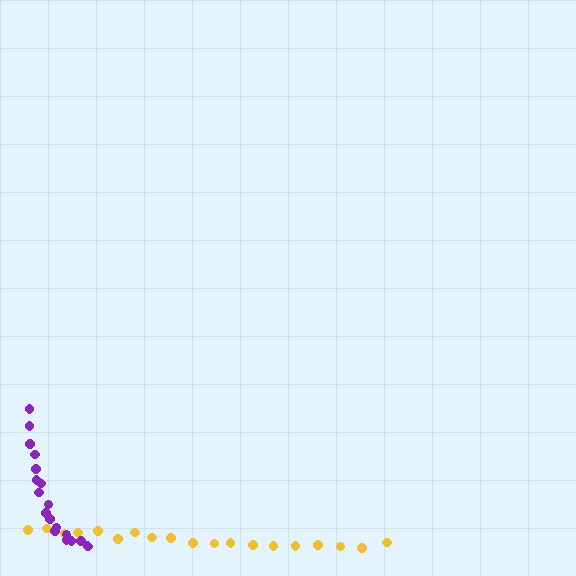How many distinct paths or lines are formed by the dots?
There are 2 distinct paths.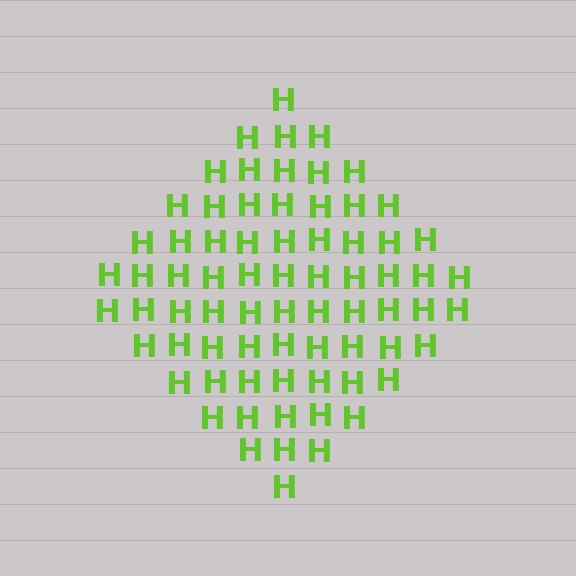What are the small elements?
The small elements are letter H's.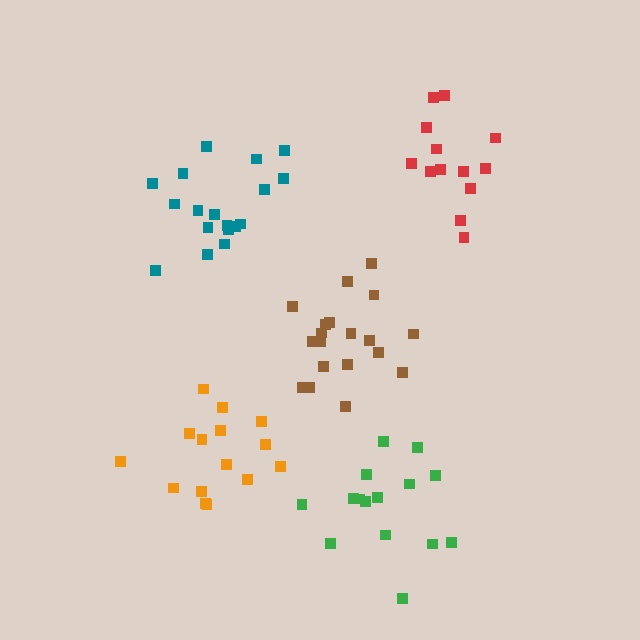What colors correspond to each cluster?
The clusters are colored: teal, red, green, orange, brown.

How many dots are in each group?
Group 1: 18 dots, Group 2: 13 dots, Group 3: 15 dots, Group 4: 15 dots, Group 5: 19 dots (80 total).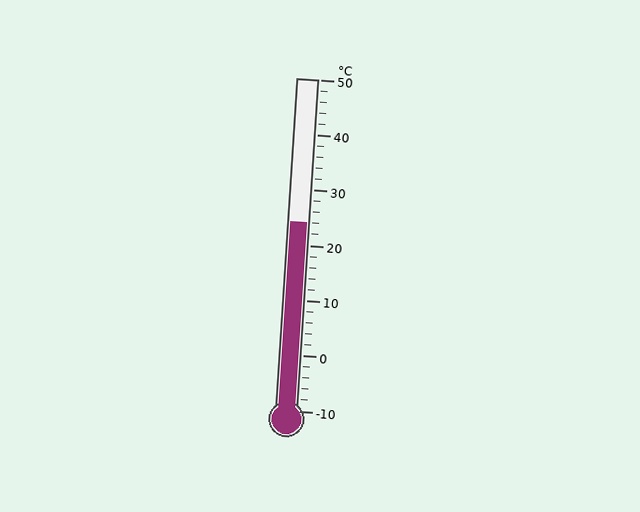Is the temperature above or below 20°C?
The temperature is above 20°C.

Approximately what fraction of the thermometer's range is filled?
The thermometer is filled to approximately 55% of its range.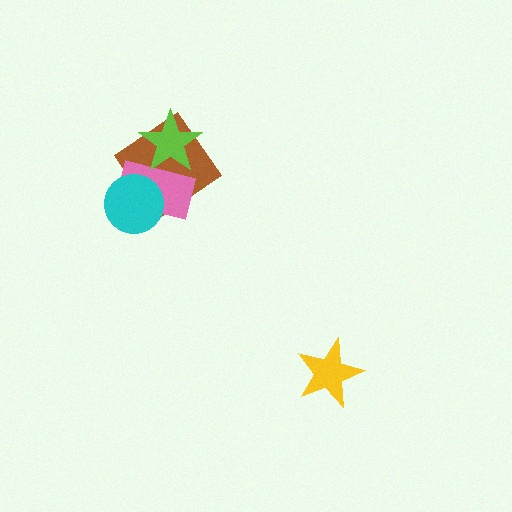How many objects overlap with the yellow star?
0 objects overlap with the yellow star.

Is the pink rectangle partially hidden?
Yes, it is partially covered by another shape.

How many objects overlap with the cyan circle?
2 objects overlap with the cyan circle.